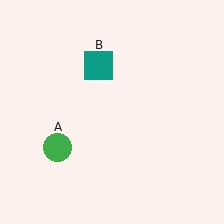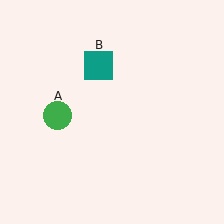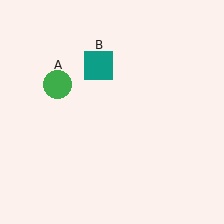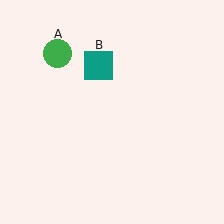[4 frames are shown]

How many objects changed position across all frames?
1 object changed position: green circle (object A).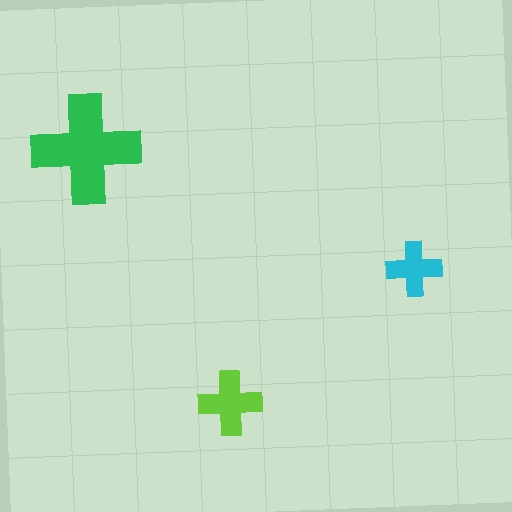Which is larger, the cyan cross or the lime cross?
The lime one.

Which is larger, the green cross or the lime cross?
The green one.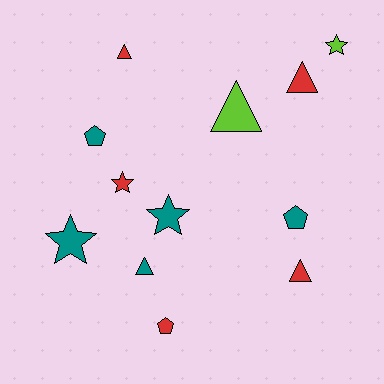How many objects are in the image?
There are 12 objects.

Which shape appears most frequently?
Triangle, with 5 objects.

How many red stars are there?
There is 1 red star.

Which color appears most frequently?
Red, with 5 objects.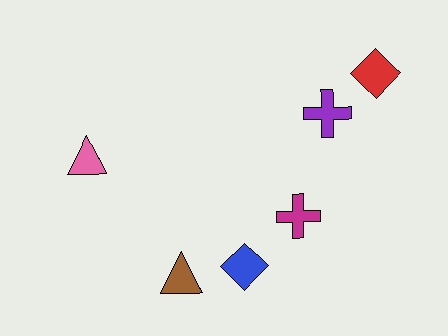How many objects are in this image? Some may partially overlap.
There are 6 objects.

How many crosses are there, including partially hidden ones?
There are 2 crosses.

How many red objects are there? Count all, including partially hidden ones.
There is 1 red object.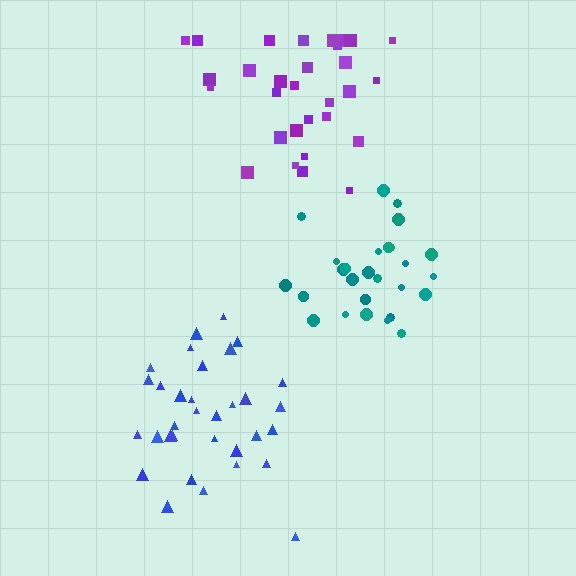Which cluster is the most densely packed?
Teal.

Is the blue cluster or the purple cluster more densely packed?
Blue.